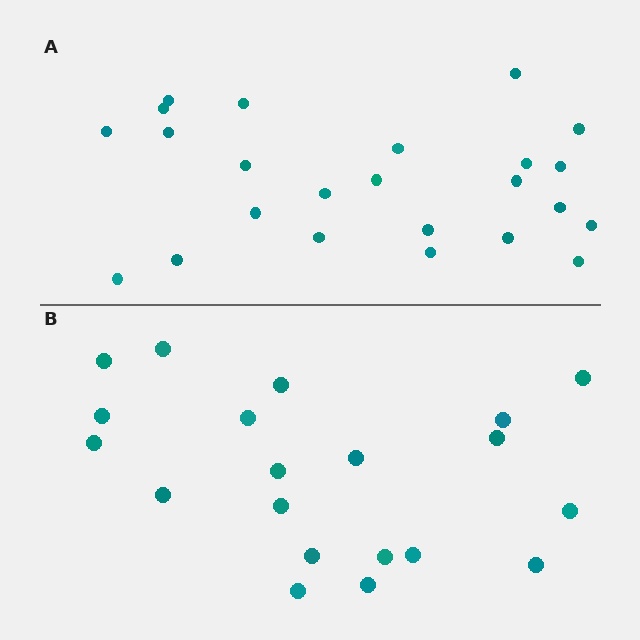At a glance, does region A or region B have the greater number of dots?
Region A (the top region) has more dots.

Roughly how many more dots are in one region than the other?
Region A has about 4 more dots than region B.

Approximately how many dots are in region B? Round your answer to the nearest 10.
About 20 dots.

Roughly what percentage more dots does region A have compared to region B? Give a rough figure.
About 20% more.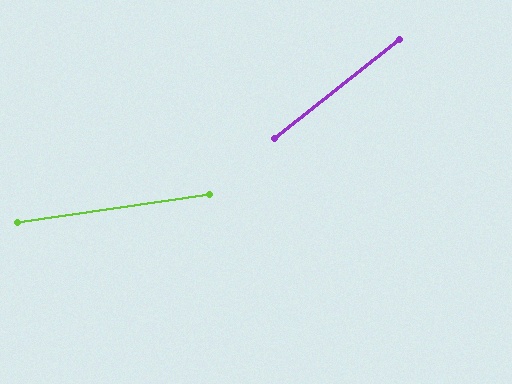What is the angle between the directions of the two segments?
Approximately 30 degrees.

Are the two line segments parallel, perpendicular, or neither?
Neither parallel nor perpendicular — they differ by about 30°.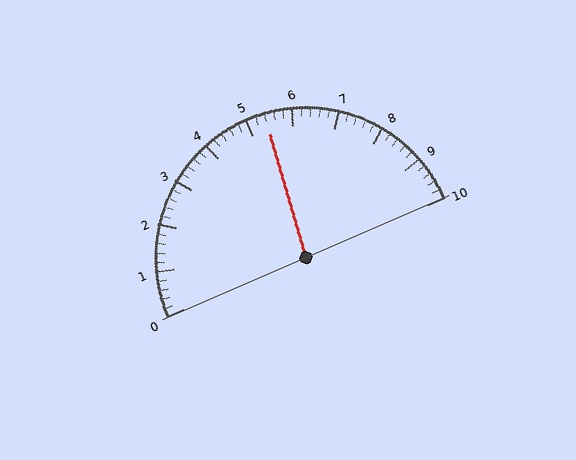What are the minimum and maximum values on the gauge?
The gauge ranges from 0 to 10.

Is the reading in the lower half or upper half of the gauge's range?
The reading is in the upper half of the range (0 to 10).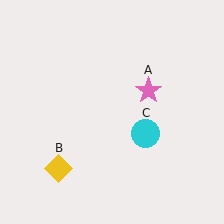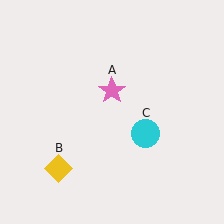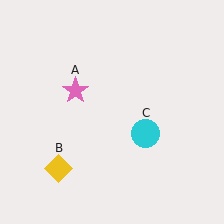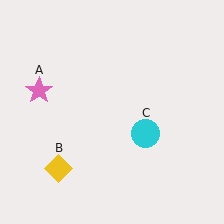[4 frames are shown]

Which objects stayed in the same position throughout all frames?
Yellow diamond (object B) and cyan circle (object C) remained stationary.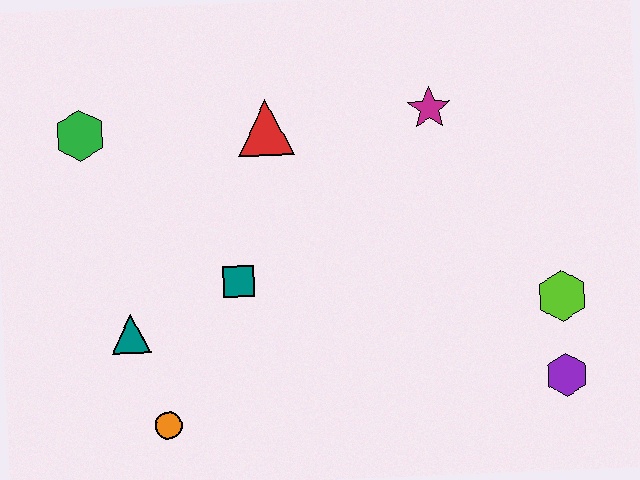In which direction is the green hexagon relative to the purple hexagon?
The green hexagon is to the left of the purple hexagon.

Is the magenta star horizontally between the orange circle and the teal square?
No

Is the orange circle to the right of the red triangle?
No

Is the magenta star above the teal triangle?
Yes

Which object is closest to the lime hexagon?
The purple hexagon is closest to the lime hexagon.